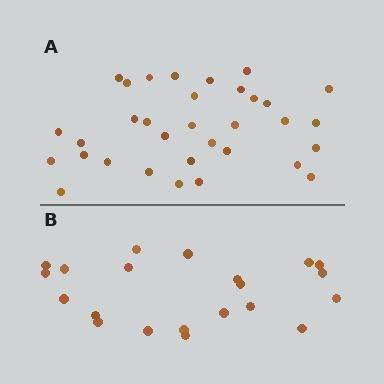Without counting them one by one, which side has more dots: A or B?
Region A (the top region) has more dots.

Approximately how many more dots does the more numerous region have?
Region A has roughly 12 or so more dots than region B.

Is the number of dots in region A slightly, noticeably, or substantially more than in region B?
Region A has substantially more. The ratio is roughly 1.6 to 1.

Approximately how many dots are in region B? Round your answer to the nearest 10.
About 20 dots. (The exact count is 21, which rounds to 20.)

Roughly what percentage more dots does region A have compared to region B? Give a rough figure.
About 55% more.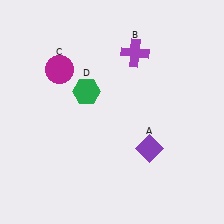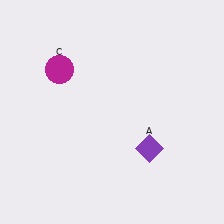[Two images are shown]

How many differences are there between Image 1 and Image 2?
There are 2 differences between the two images.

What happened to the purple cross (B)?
The purple cross (B) was removed in Image 2. It was in the top-right area of Image 1.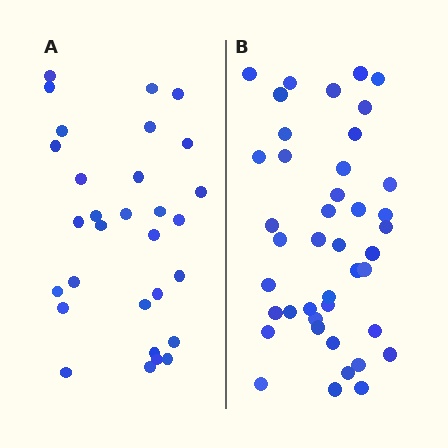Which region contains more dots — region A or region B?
Region B (the right region) has more dots.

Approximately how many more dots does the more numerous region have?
Region B has roughly 12 or so more dots than region A.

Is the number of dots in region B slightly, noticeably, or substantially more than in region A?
Region B has noticeably more, but not dramatically so. The ratio is roughly 1.4 to 1.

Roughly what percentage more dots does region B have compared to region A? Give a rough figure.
About 40% more.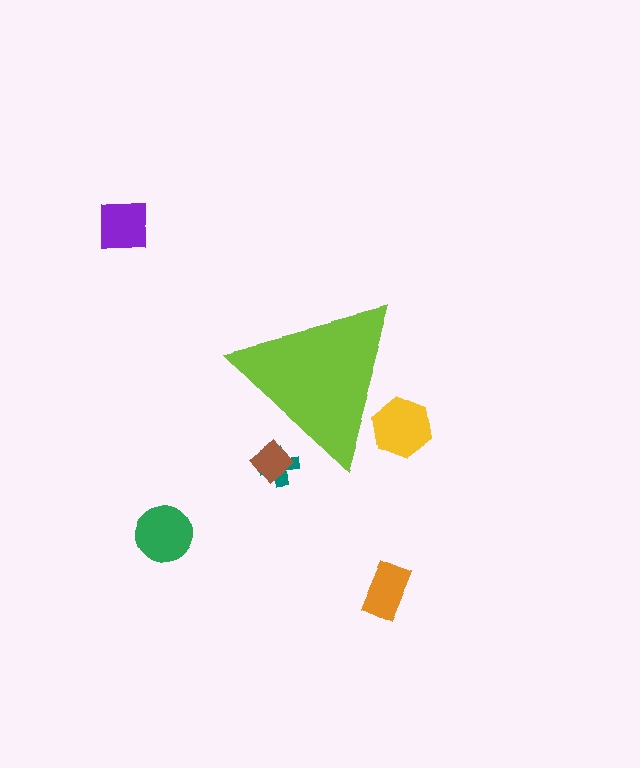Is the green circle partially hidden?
No, the green circle is fully visible.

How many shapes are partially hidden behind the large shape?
3 shapes are partially hidden.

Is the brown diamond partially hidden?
Yes, the brown diamond is partially hidden behind the lime triangle.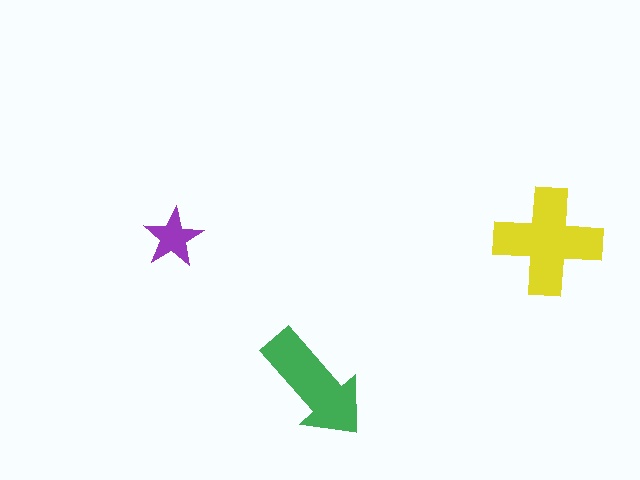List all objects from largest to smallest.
The yellow cross, the green arrow, the purple star.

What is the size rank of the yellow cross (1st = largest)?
1st.